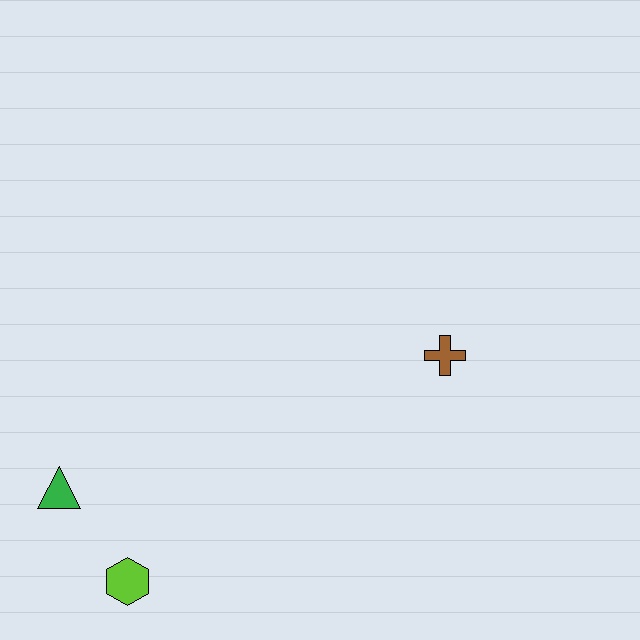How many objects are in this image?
There are 3 objects.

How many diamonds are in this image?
There are no diamonds.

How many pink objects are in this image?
There are no pink objects.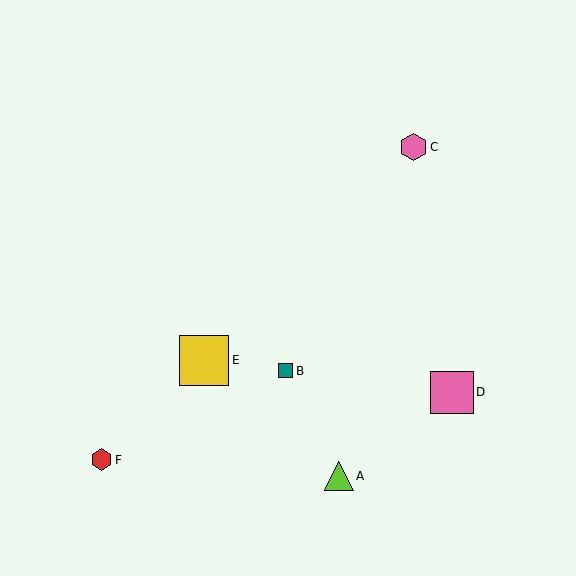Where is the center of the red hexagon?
The center of the red hexagon is at (102, 460).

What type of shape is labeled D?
Shape D is a pink square.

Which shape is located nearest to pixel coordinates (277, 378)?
The teal square (labeled B) at (286, 371) is nearest to that location.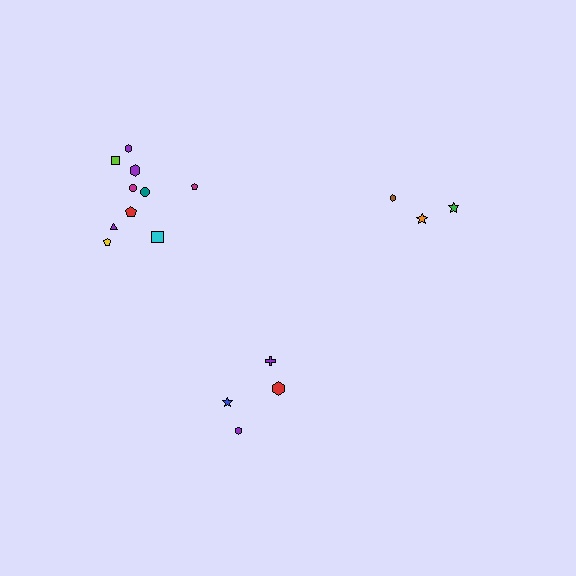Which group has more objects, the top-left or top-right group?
The top-left group.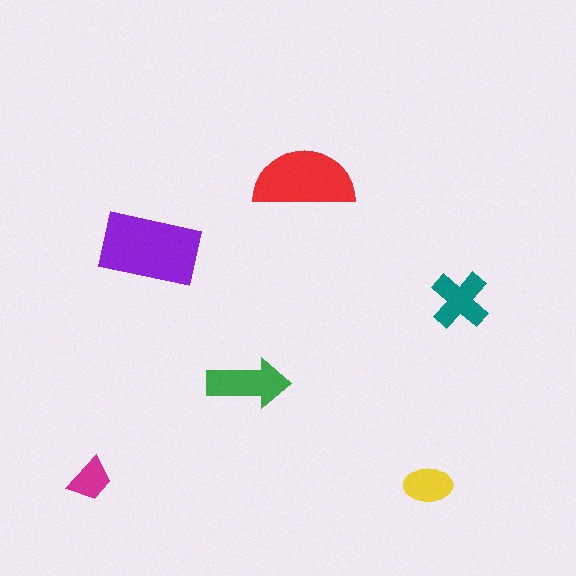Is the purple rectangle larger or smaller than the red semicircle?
Larger.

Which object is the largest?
The purple rectangle.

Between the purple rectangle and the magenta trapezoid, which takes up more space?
The purple rectangle.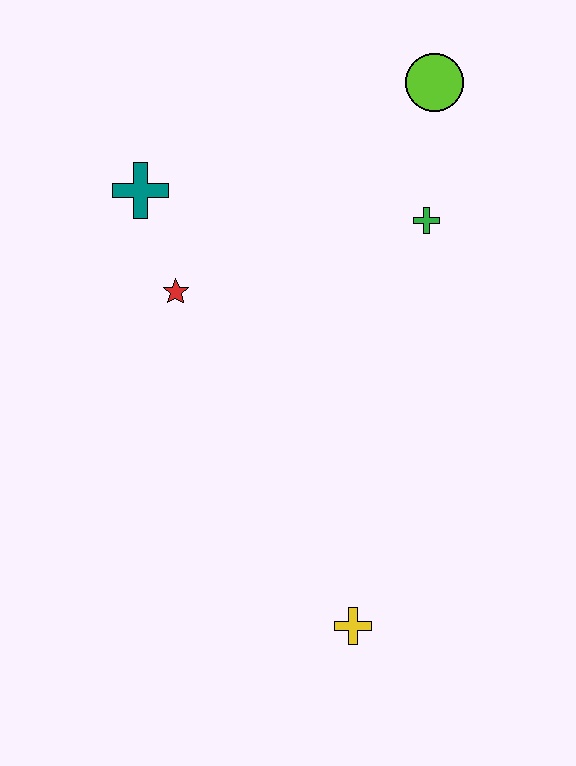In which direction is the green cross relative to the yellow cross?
The green cross is above the yellow cross.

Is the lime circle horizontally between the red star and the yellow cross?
No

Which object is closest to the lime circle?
The green cross is closest to the lime circle.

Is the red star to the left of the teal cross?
No